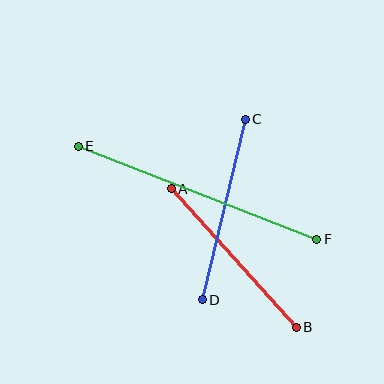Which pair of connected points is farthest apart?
Points E and F are farthest apart.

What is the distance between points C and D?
The distance is approximately 185 pixels.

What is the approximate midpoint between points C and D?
The midpoint is at approximately (224, 210) pixels.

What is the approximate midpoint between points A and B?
The midpoint is at approximately (234, 258) pixels.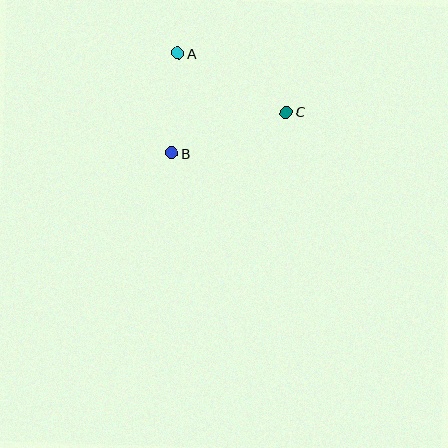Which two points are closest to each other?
Points A and B are closest to each other.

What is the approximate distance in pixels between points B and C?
The distance between B and C is approximately 122 pixels.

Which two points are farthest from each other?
Points A and C are farthest from each other.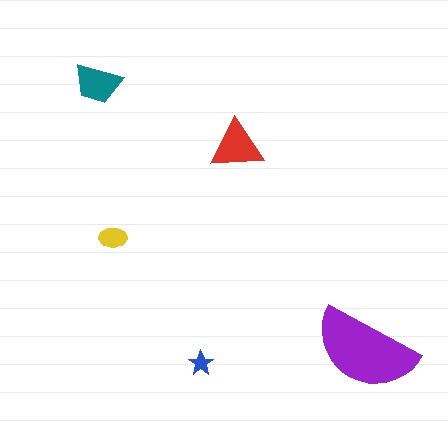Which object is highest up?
The teal trapezoid is topmost.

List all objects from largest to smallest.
The purple semicircle, the red triangle, the teal trapezoid, the yellow ellipse, the blue star.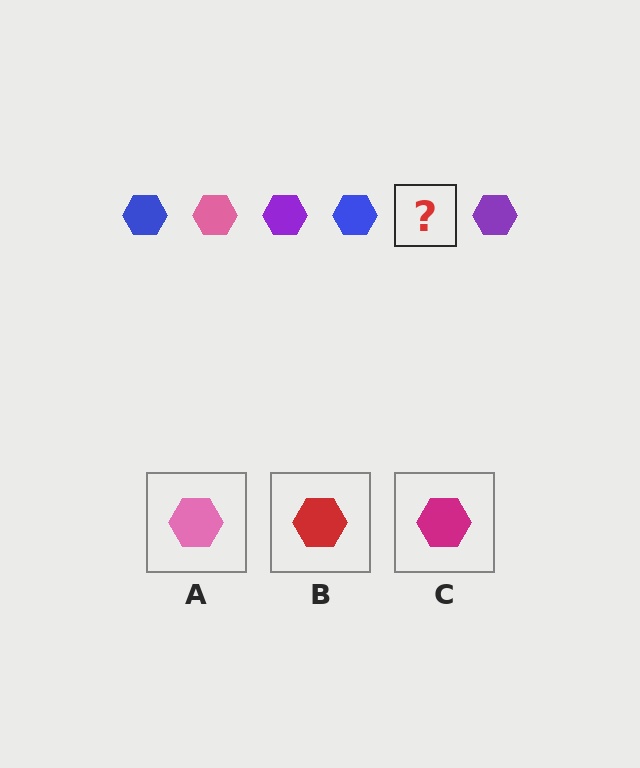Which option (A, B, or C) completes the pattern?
A.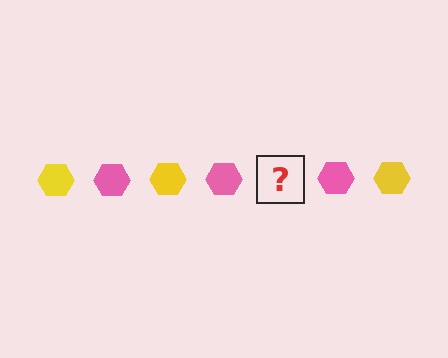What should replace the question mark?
The question mark should be replaced with a yellow hexagon.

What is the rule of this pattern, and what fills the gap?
The rule is that the pattern cycles through yellow, pink hexagons. The gap should be filled with a yellow hexagon.